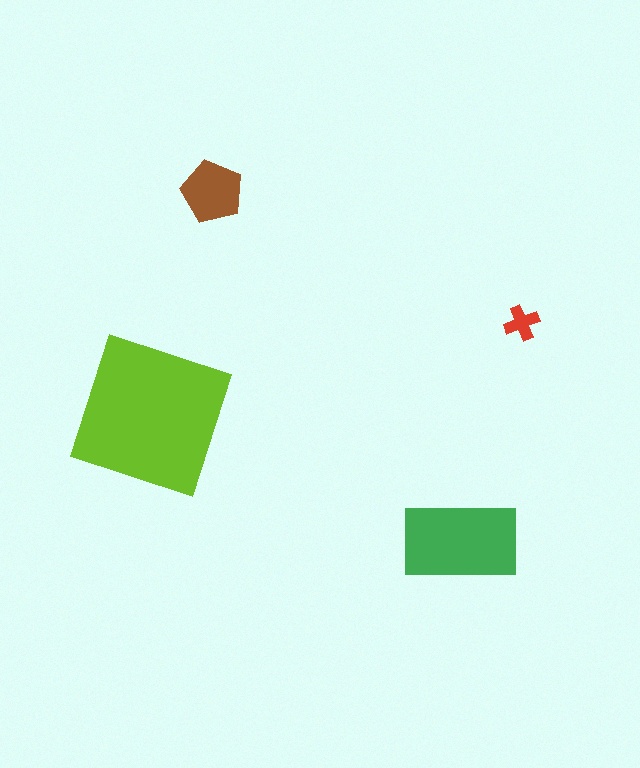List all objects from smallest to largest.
The red cross, the brown pentagon, the green rectangle, the lime square.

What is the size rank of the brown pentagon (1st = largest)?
3rd.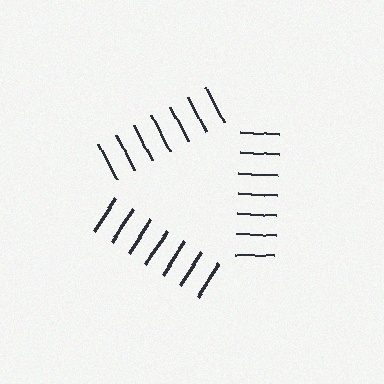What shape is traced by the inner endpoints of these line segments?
An illusory triangle — the line segments terminate on its edges but no continuous stroke is drawn.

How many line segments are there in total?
21 — 7 along each of the 3 edges.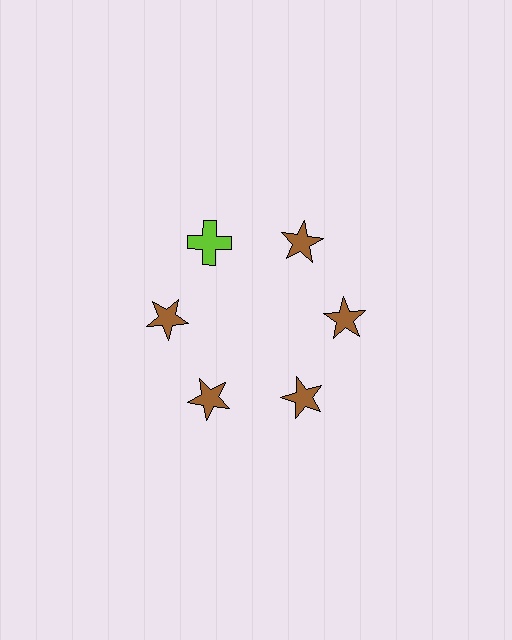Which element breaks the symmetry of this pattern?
The lime cross at roughly the 11 o'clock position breaks the symmetry. All other shapes are brown stars.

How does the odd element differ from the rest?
It differs in both color (lime instead of brown) and shape (cross instead of star).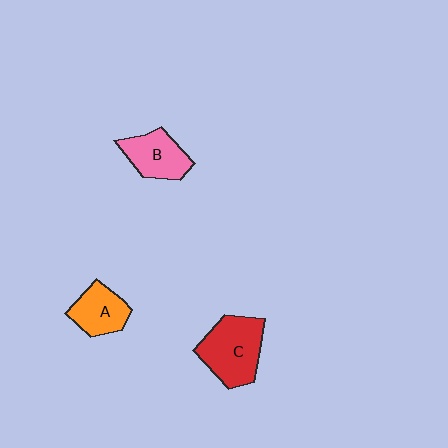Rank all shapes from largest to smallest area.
From largest to smallest: C (red), B (pink), A (orange).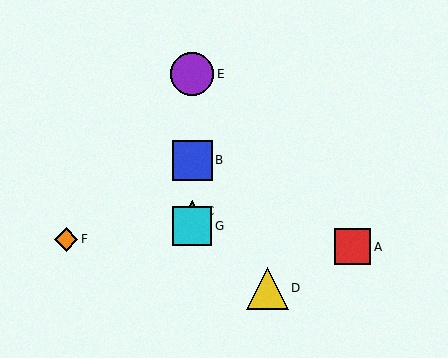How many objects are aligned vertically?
4 objects (B, C, E, G) are aligned vertically.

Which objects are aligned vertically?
Objects B, C, E, G are aligned vertically.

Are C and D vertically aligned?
No, C is at x≈192 and D is at x≈267.